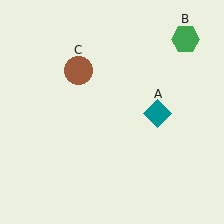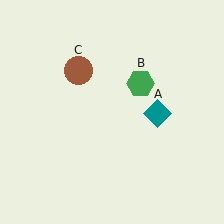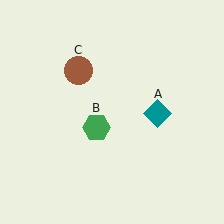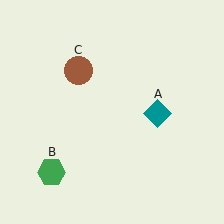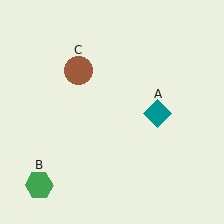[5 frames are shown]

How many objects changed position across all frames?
1 object changed position: green hexagon (object B).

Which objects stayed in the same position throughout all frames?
Teal diamond (object A) and brown circle (object C) remained stationary.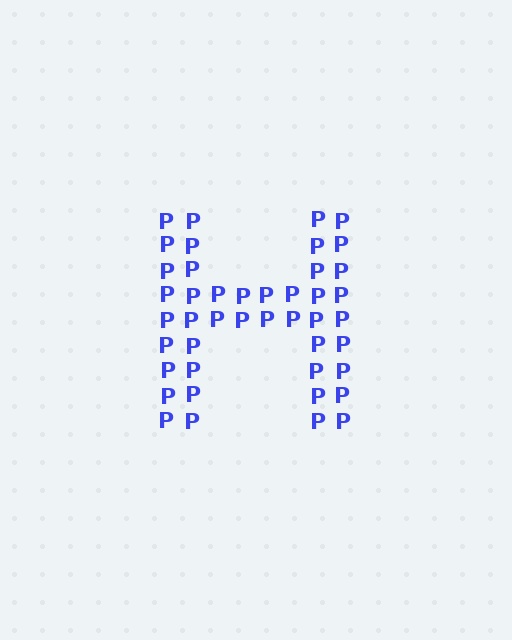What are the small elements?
The small elements are letter P's.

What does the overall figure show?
The overall figure shows the letter H.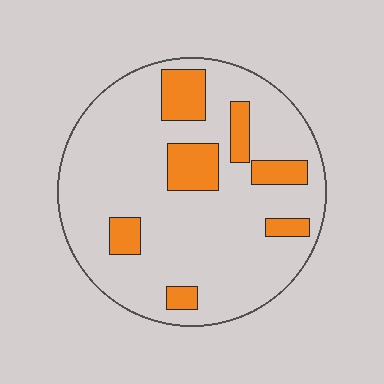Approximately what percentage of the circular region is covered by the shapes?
Approximately 20%.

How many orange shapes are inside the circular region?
7.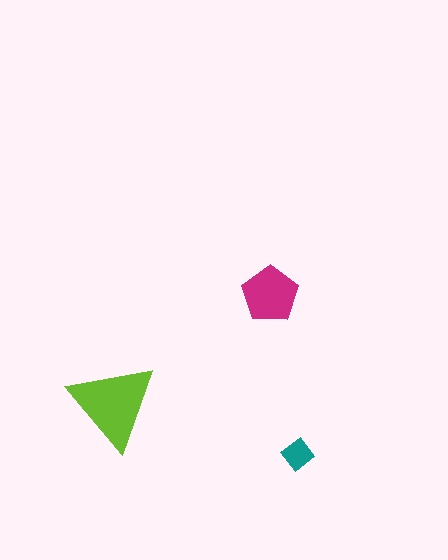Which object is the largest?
The lime triangle.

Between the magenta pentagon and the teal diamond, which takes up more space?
The magenta pentagon.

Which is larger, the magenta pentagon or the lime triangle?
The lime triangle.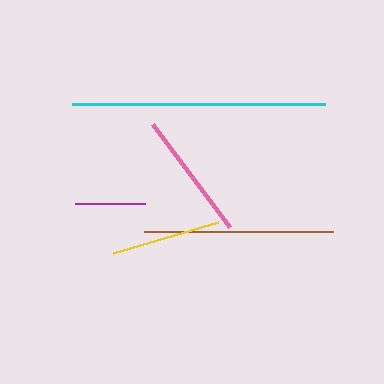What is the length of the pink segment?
The pink segment is approximately 128 pixels long.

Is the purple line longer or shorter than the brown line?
The brown line is longer than the purple line.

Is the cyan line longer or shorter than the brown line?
The cyan line is longer than the brown line.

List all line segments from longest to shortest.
From longest to shortest: cyan, brown, pink, yellow, purple.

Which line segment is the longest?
The cyan line is the longest at approximately 253 pixels.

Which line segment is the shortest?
The purple line is the shortest at approximately 70 pixels.